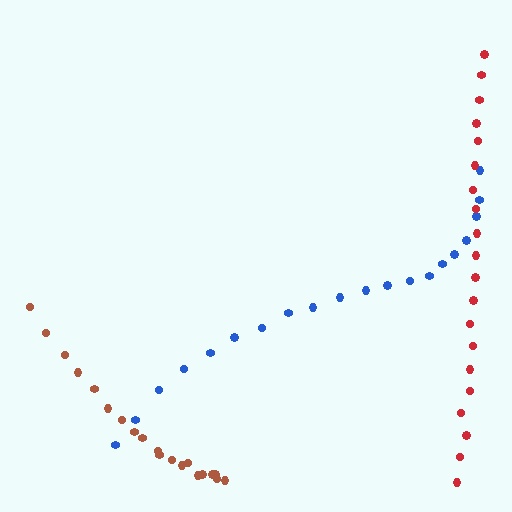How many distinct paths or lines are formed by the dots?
There are 3 distinct paths.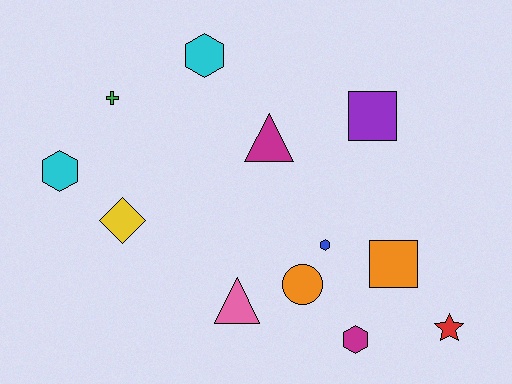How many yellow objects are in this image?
There is 1 yellow object.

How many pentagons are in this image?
There are no pentagons.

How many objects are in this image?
There are 12 objects.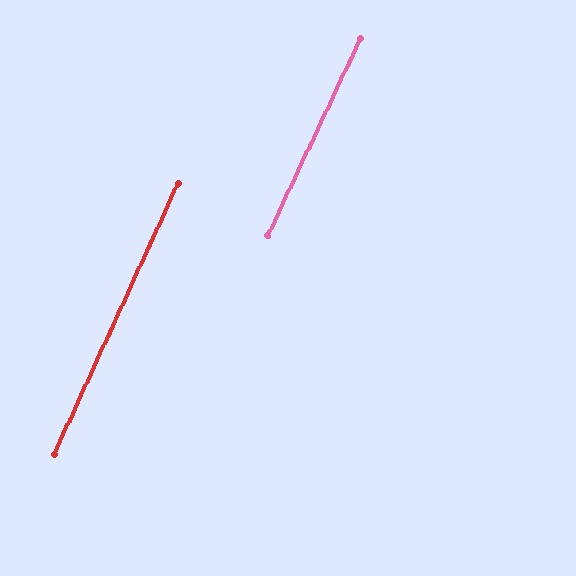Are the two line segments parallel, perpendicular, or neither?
Parallel — their directions differ by only 0.7°.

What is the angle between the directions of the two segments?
Approximately 1 degree.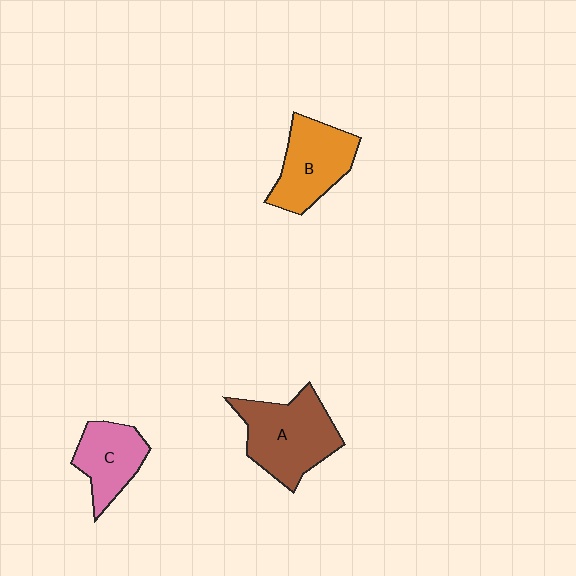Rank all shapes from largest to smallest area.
From largest to smallest: A (brown), B (orange), C (pink).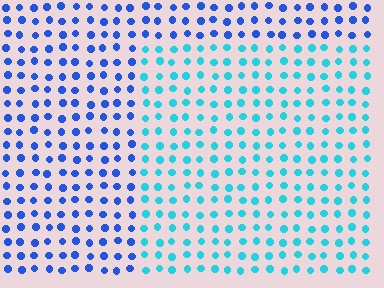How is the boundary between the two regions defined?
The boundary is defined purely by a slight shift in hue (about 41 degrees). Spacing, size, and orientation are identical on both sides.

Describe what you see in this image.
The image is filled with small blue elements in a uniform arrangement. A rectangle-shaped region is visible where the elements are tinted to a slightly different hue, forming a subtle color boundary.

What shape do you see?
I see a rectangle.